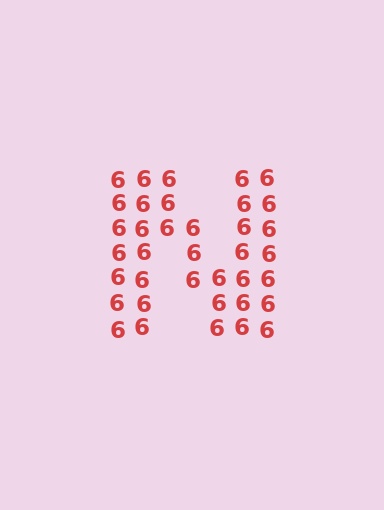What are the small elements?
The small elements are digit 6's.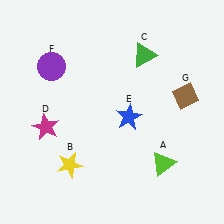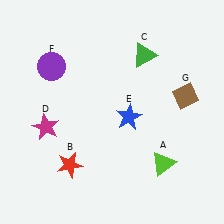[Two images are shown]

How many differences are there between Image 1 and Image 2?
There is 1 difference between the two images.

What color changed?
The star (B) changed from yellow in Image 1 to red in Image 2.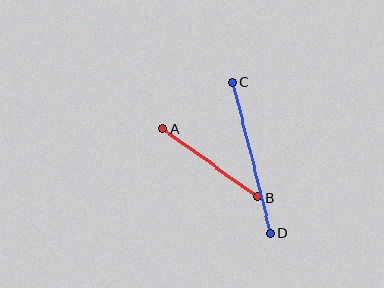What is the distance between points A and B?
The distance is approximately 117 pixels.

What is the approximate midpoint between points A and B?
The midpoint is at approximately (210, 163) pixels.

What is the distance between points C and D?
The distance is approximately 155 pixels.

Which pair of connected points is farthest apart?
Points C and D are farthest apart.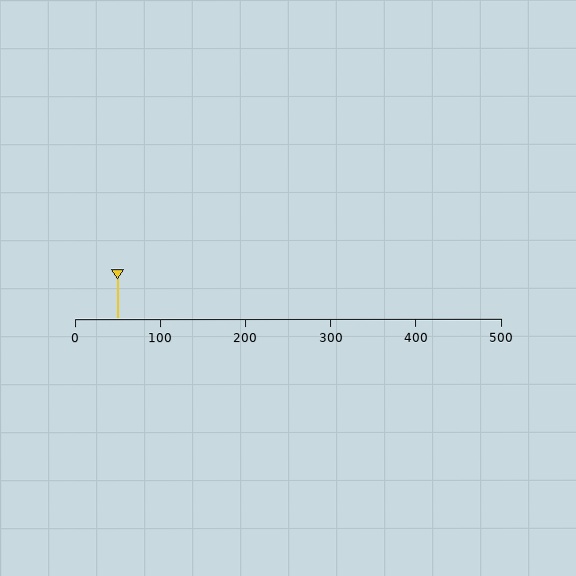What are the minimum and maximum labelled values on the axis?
The axis runs from 0 to 500.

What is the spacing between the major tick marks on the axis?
The major ticks are spaced 100 apart.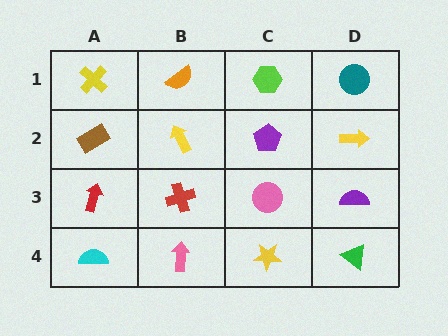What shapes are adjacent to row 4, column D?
A purple semicircle (row 3, column D), a yellow star (row 4, column C).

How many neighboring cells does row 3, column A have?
3.